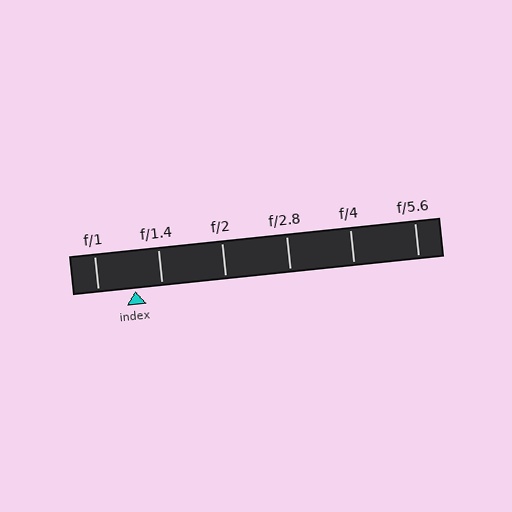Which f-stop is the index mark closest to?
The index mark is closest to f/1.4.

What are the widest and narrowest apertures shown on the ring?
The widest aperture shown is f/1 and the narrowest is f/5.6.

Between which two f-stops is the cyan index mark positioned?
The index mark is between f/1 and f/1.4.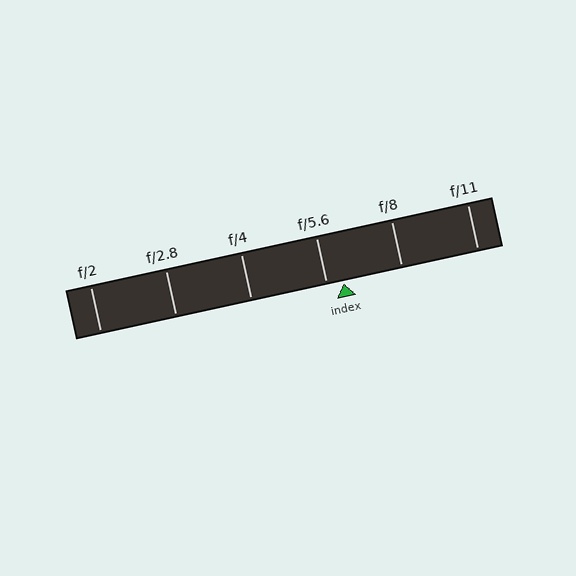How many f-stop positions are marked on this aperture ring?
There are 6 f-stop positions marked.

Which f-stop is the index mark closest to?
The index mark is closest to f/5.6.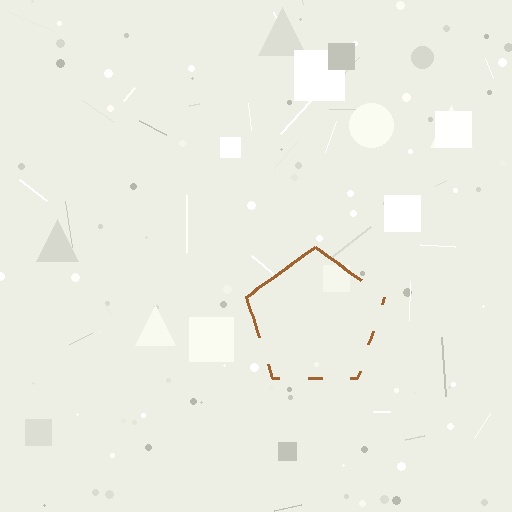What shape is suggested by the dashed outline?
The dashed outline suggests a pentagon.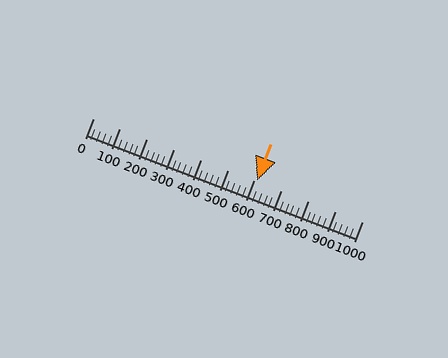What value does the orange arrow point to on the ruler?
The orange arrow points to approximately 610.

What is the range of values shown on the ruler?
The ruler shows values from 0 to 1000.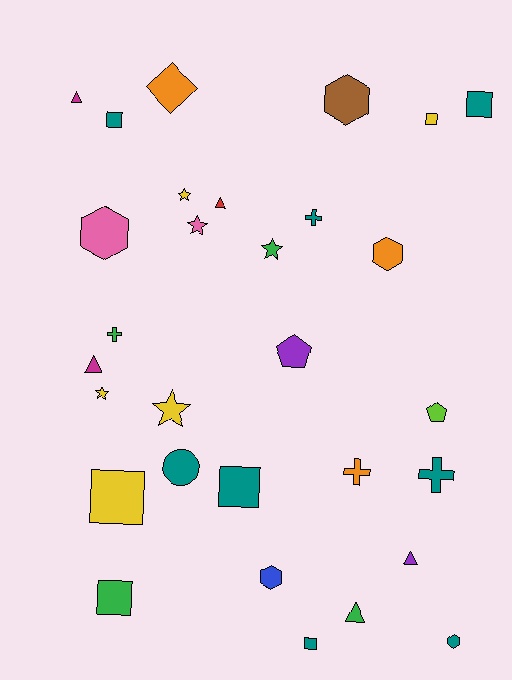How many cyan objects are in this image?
There are no cyan objects.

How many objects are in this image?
There are 30 objects.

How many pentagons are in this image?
There are 2 pentagons.